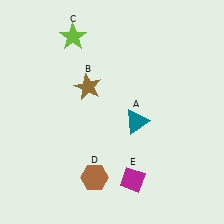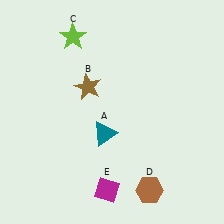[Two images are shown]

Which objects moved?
The objects that moved are: the teal triangle (A), the brown hexagon (D), the magenta diamond (E).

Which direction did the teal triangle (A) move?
The teal triangle (A) moved left.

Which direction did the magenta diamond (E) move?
The magenta diamond (E) moved left.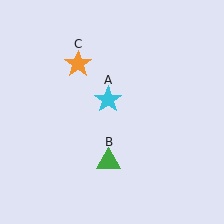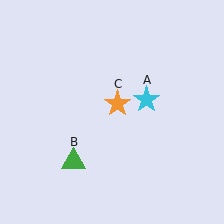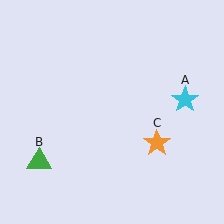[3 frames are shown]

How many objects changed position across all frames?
3 objects changed position: cyan star (object A), green triangle (object B), orange star (object C).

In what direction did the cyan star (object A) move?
The cyan star (object A) moved right.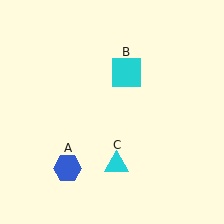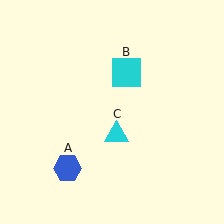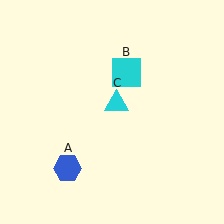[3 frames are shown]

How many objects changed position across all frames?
1 object changed position: cyan triangle (object C).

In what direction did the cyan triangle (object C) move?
The cyan triangle (object C) moved up.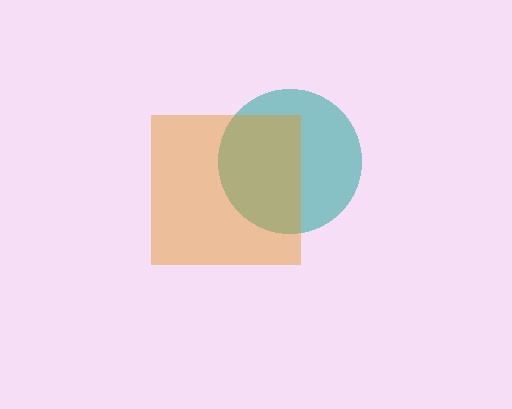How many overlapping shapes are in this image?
There are 2 overlapping shapes in the image.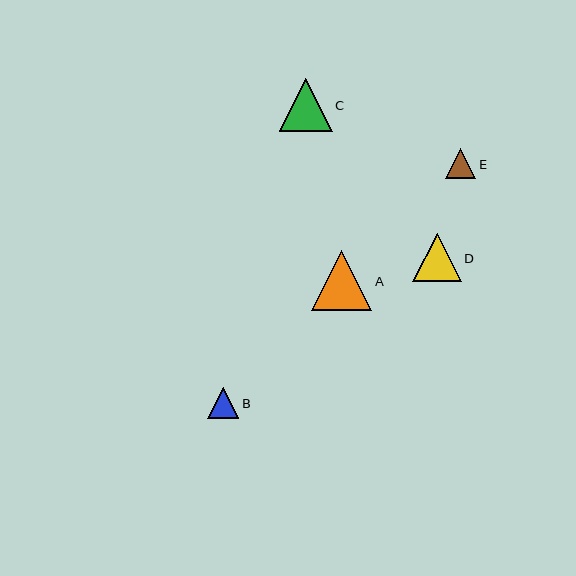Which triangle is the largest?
Triangle A is the largest with a size of approximately 61 pixels.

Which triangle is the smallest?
Triangle E is the smallest with a size of approximately 30 pixels.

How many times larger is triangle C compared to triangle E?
Triangle C is approximately 1.8 times the size of triangle E.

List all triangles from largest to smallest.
From largest to smallest: A, C, D, B, E.